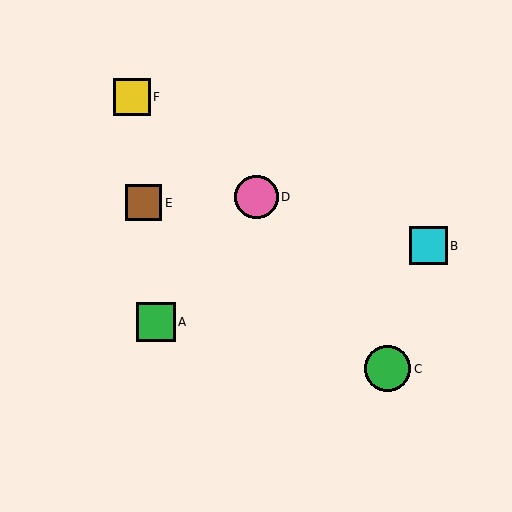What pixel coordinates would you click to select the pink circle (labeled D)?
Click at (256, 197) to select the pink circle D.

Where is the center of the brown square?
The center of the brown square is at (144, 203).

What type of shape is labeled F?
Shape F is a yellow square.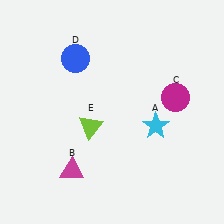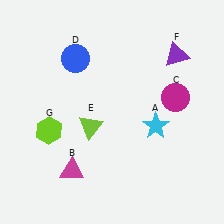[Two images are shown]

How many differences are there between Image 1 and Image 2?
There are 2 differences between the two images.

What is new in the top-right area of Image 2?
A purple triangle (F) was added in the top-right area of Image 2.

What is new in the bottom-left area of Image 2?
A lime hexagon (G) was added in the bottom-left area of Image 2.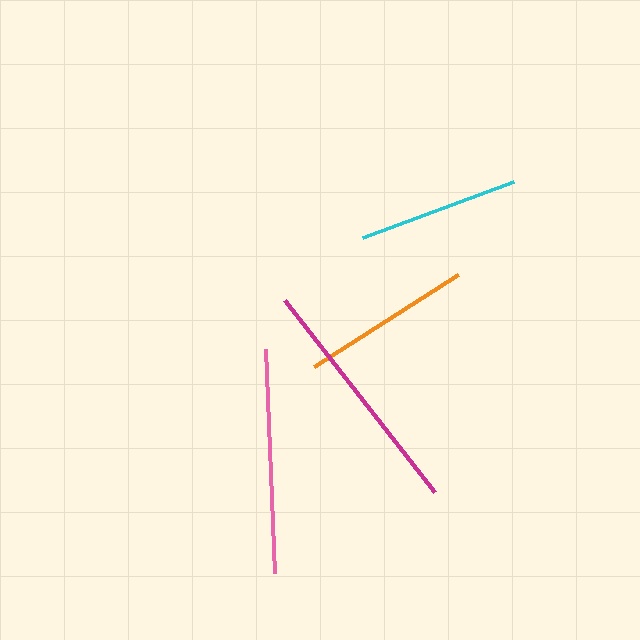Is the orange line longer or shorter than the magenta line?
The magenta line is longer than the orange line.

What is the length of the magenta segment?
The magenta segment is approximately 244 pixels long.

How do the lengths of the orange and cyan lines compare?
The orange and cyan lines are approximately the same length.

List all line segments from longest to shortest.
From longest to shortest: magenta, pink, orange, cyan.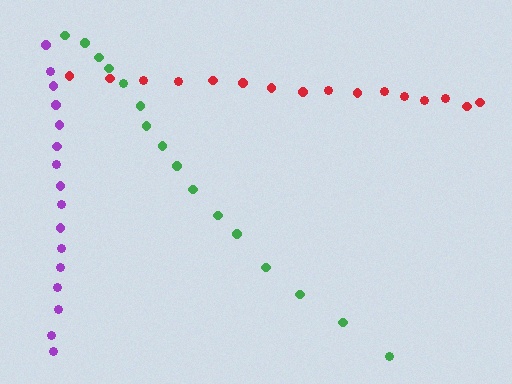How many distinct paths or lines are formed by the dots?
There are 3 distinct paths.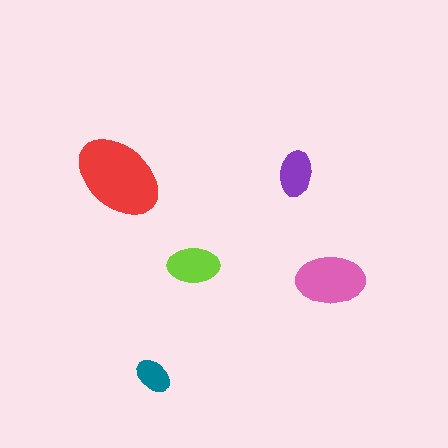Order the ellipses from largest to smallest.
the red one, the pink one, the lime one, the purple one, the teal one.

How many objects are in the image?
There are 5 objects in the image.